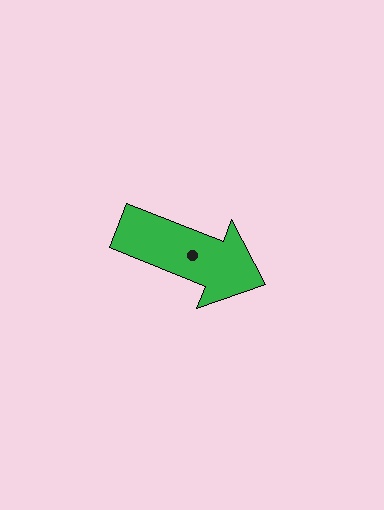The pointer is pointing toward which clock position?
Roughly 4 o'clock.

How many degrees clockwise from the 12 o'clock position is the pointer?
Approximately 112 degrees.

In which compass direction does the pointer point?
East.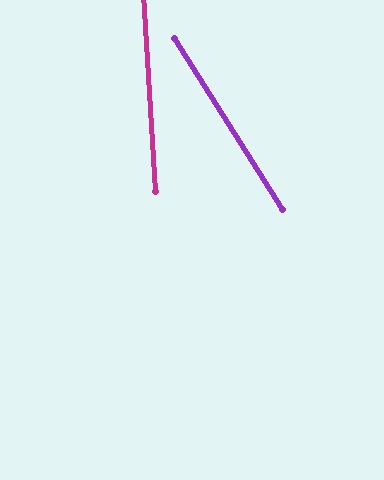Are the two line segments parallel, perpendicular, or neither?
Neither parallel nor perpendicular — they differ by about 29°.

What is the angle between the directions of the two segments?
Approximately 29 degrees.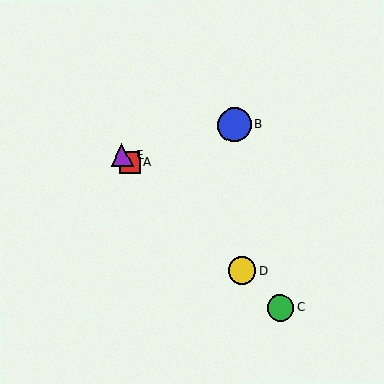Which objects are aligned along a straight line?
Objects A, C, D, E are aligned along a straight line.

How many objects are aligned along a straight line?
4 objects (A, C, D, E) are aligned along a straight line.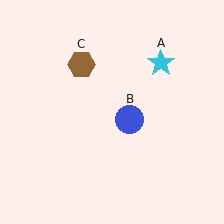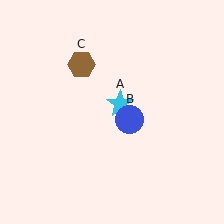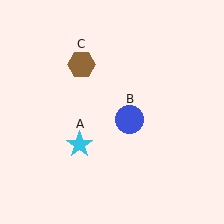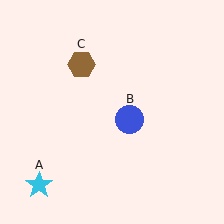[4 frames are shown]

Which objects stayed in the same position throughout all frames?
Blue circle (object B) and brown hexagon (object C) remained stationary.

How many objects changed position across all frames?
1 object changed position: cyan star (object A).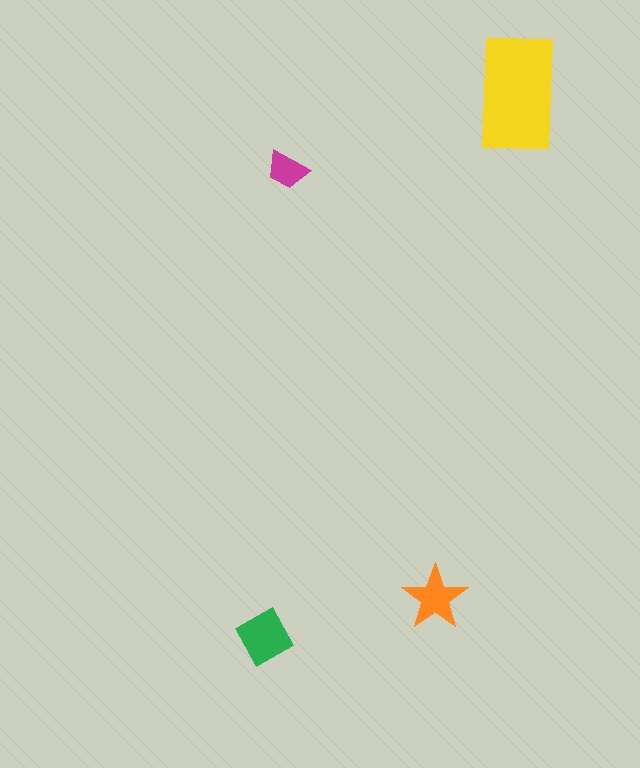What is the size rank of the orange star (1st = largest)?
3rd.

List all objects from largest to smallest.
The yellow rectangle, the green diamond, the orange star, the magenta trapezoid.